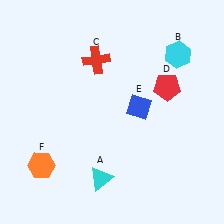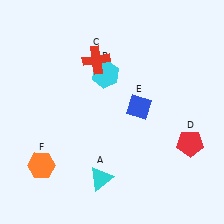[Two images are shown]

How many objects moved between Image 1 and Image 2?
2 objects moved between the two images.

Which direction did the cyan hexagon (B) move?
The cyan hexagon (B) moved left.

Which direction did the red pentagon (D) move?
The red pentagon (D) moved down.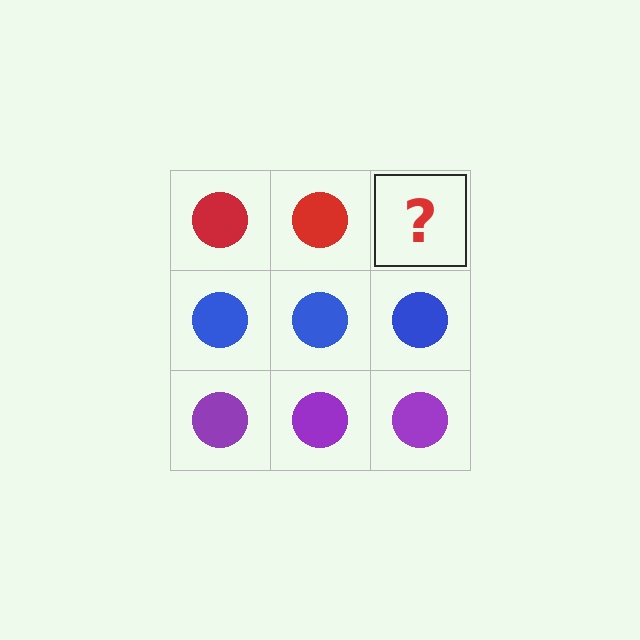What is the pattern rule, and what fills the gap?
The rule is that each row has a consistent color. The gap should be filled with a red circle.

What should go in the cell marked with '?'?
The missing cell should contain a red circle.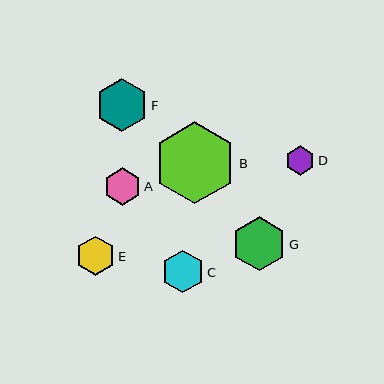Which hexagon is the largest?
Hexagon B is the largest with a size of approximately 82 pixels.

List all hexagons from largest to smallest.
From largest to smallest: B, G, F, C, E, A, D.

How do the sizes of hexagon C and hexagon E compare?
Hexagon C and hexagon E are approximately the same size.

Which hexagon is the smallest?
Hexagon D is the smallest with a size of approximately 29 pixels.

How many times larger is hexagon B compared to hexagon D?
Hexagon B is approximately 2.8 times the size of hexagon D.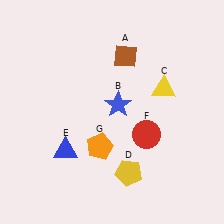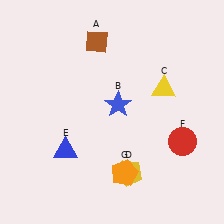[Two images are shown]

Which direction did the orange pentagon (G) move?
The orange pentagon (G) moved down.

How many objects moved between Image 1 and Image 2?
3 objects moved between the two images.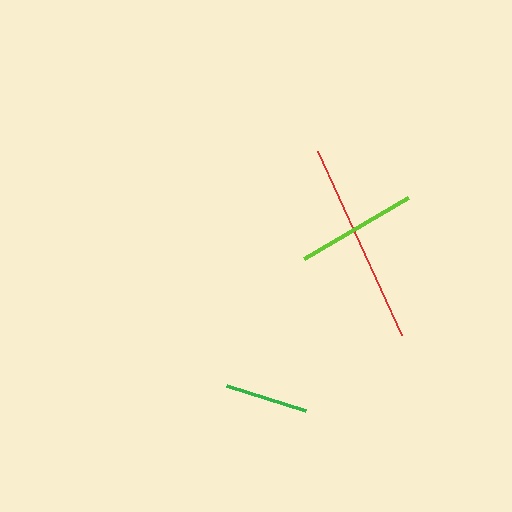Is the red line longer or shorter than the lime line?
The red line is longer than the lime line.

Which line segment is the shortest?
The green line is the shortest at approximately 83 pixels.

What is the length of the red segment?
The red segment is approximately 203 pixels long.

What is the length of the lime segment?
The lime segment is approximately 121 pixels long.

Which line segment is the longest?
The red line is the longest at approximately 203 pixels.